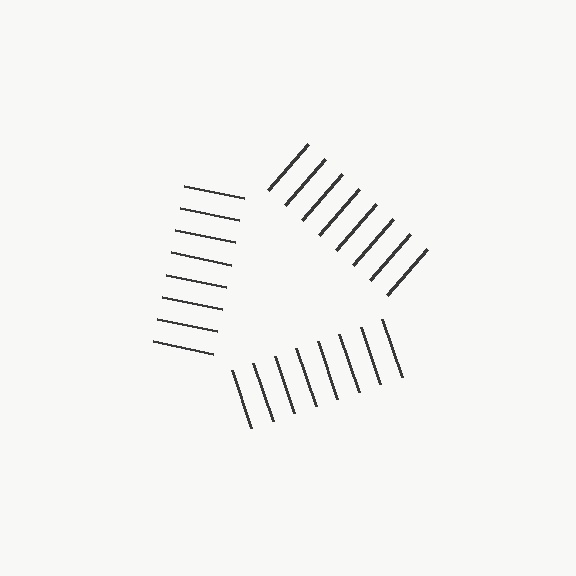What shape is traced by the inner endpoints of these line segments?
An illusory triangle — the line segments terminate on its edges but no continuous stroke is drawn.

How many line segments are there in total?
24 — 8 along each of the 3 edges.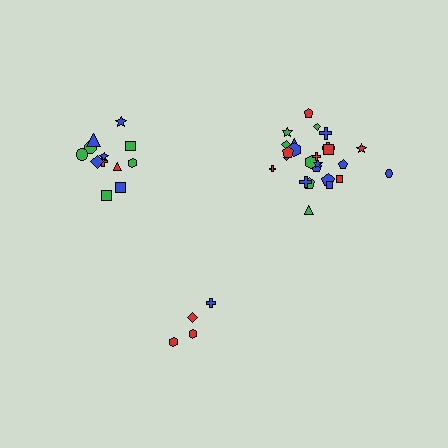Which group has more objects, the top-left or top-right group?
The top-right group.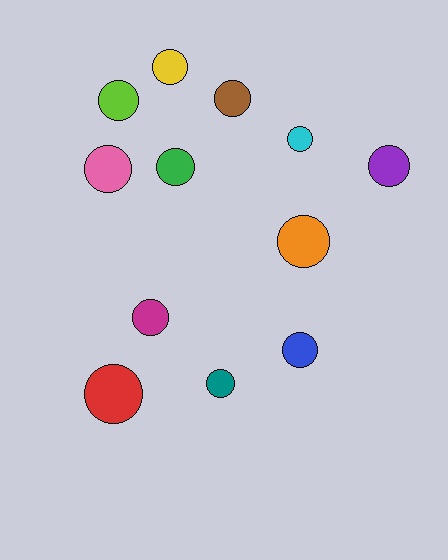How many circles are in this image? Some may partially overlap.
There are 12 circles.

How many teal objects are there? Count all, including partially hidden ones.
There is 1 teal object.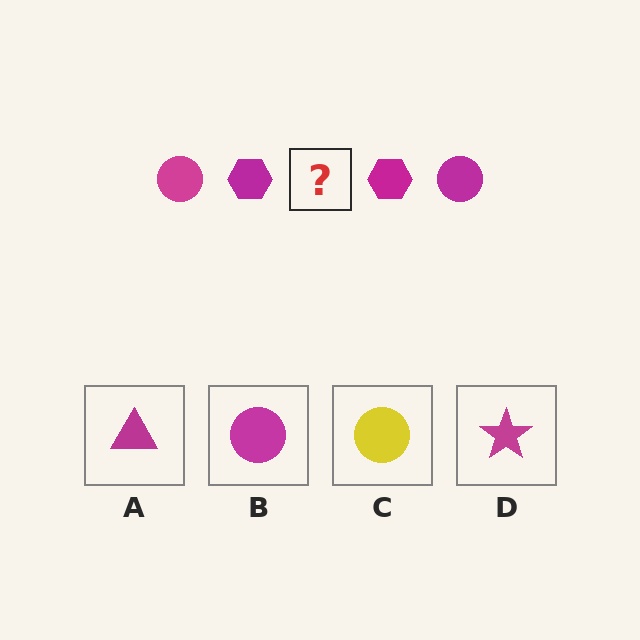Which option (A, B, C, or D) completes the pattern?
B.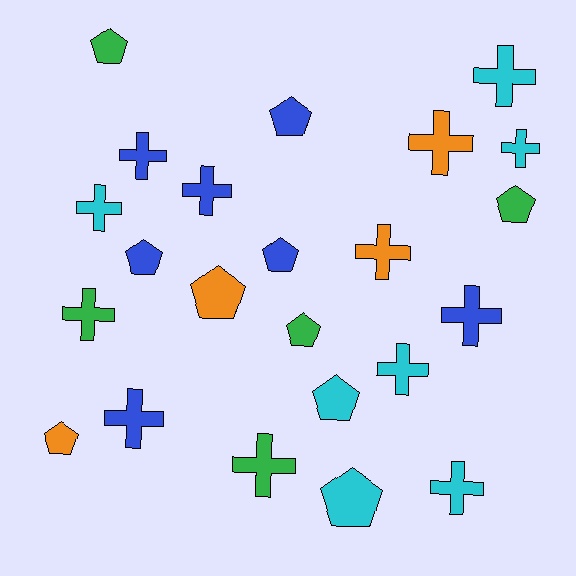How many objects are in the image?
There are 23 objects.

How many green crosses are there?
There are 2 green crosses.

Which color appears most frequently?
Cyan, with 7 objects.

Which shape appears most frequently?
Cross, with 13 objects.